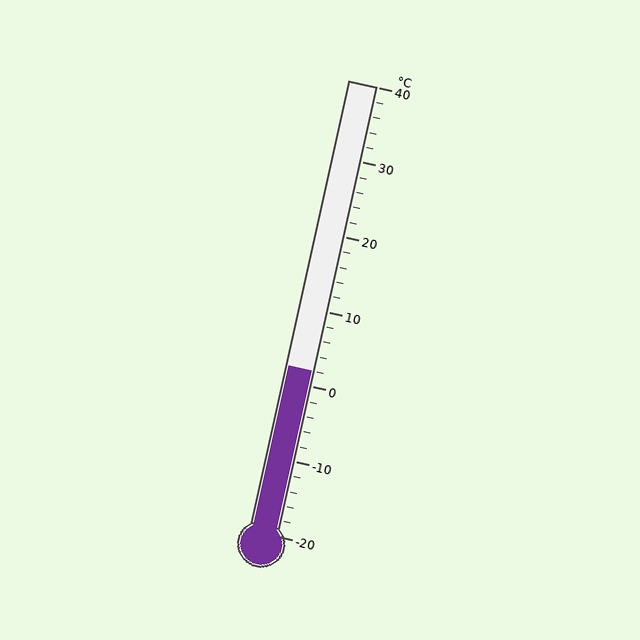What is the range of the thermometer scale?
The thermometer scale ranges from -20°C to 40°C.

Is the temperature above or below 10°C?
The temperature is below 10°C.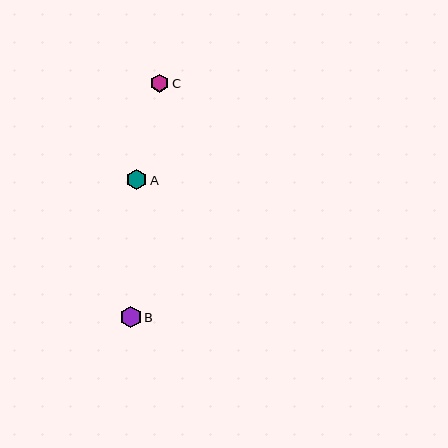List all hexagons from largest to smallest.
From largest to smallest: B, A, C.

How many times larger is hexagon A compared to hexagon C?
Hexagon A is approximately 1.1 times the size of hexagon C.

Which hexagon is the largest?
Hexagon B is the largest with a size of approximately 21 pixels.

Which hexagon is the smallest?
Hexagon C is the smallest with a size of approximately 18 pixels.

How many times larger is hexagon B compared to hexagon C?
Hexagon B is approximately 1.2 times the size of hexagon C.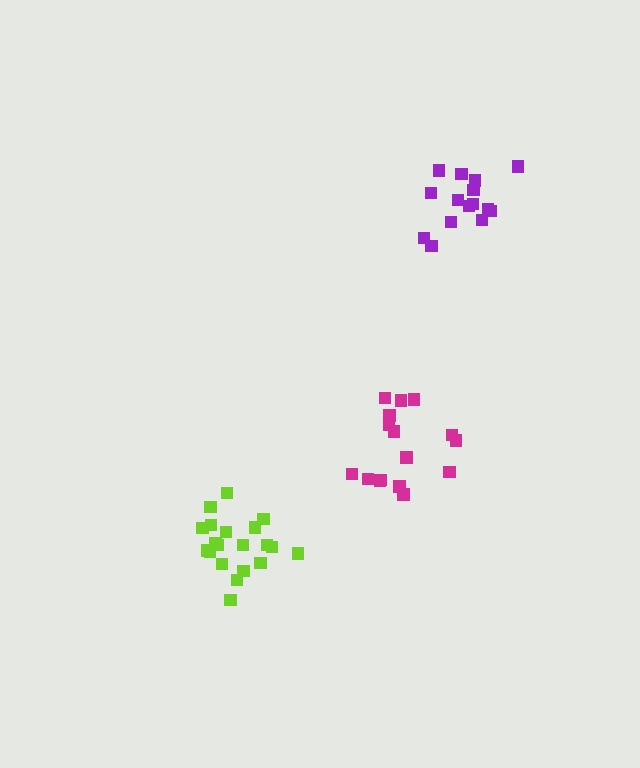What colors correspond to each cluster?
The clusters are colored: lime, magenta, purple.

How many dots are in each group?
Group 1: 20 dots, Group 2: 16 dots, Group 3: 15 dots (51 total).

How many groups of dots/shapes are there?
There are 3 groups.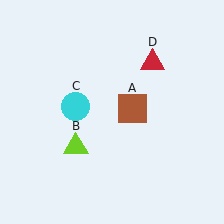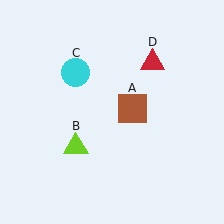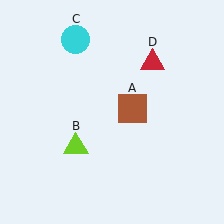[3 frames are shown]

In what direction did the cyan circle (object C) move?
The cyan circle (object C) moved up.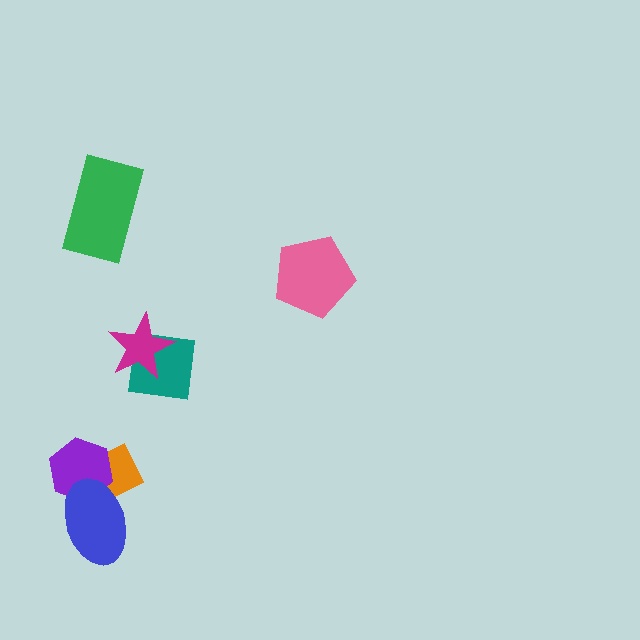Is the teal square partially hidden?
Yes, it is partially covered by another shape.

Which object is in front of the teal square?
The magenta star is in front of the teal square.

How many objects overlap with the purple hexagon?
2 objects overlap with the purple hexagon.